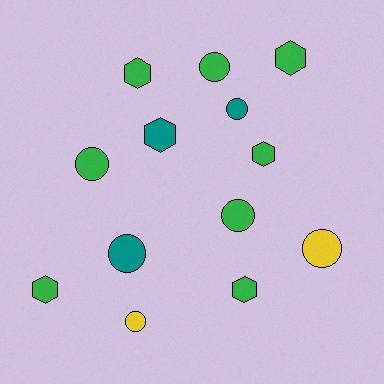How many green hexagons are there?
There are 5 green hexagons.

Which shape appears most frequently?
Circle, with 7 objects.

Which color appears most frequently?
Green, with 8 objects.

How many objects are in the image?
There are 13 objects.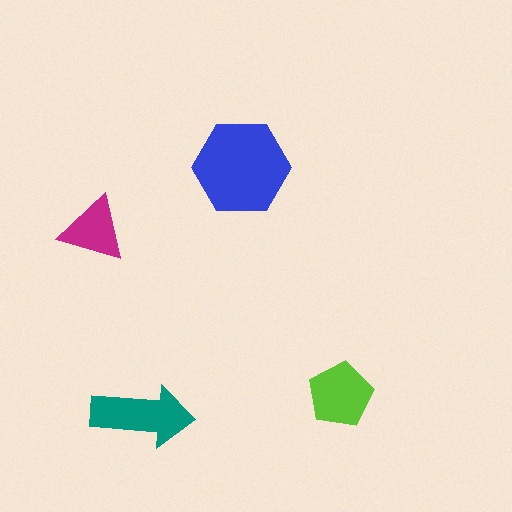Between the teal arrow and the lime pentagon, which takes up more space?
The teal arrow.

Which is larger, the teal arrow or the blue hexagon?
The blue hexagon.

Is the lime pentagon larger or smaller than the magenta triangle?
Larger.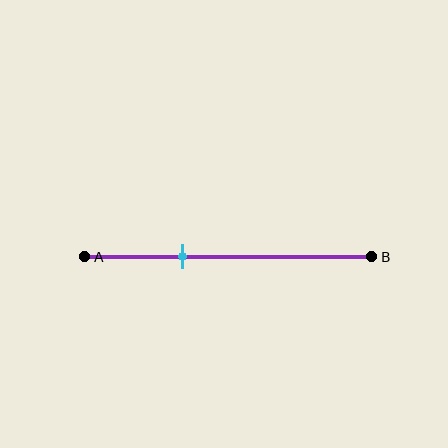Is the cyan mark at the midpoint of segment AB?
No, the mark is at about 35% from A, not at the 50% midpoint.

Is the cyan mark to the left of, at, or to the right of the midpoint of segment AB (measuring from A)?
The cyan mark is to the left of the midpoint of segment AB.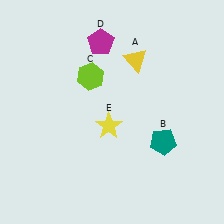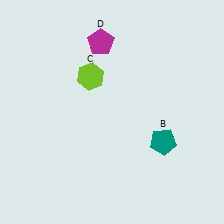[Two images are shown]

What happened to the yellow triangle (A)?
The yellow triangle (A) was removed in Image 2. It was in the top-right area of Image 1.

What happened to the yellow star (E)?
The yellow star (E) was removed in Image 2. It was in the bottom-left area of Image 1.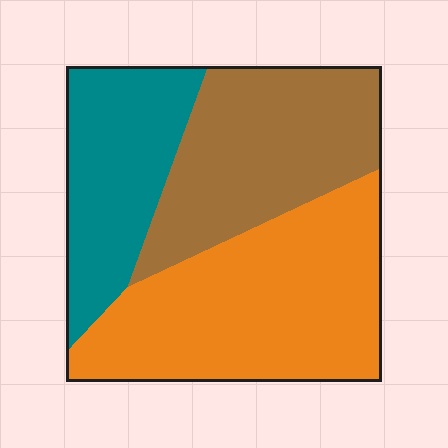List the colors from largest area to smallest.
From largest to smallest: orange, brown, teal.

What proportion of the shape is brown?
Brown takes up about one third (1/3) of the shape.